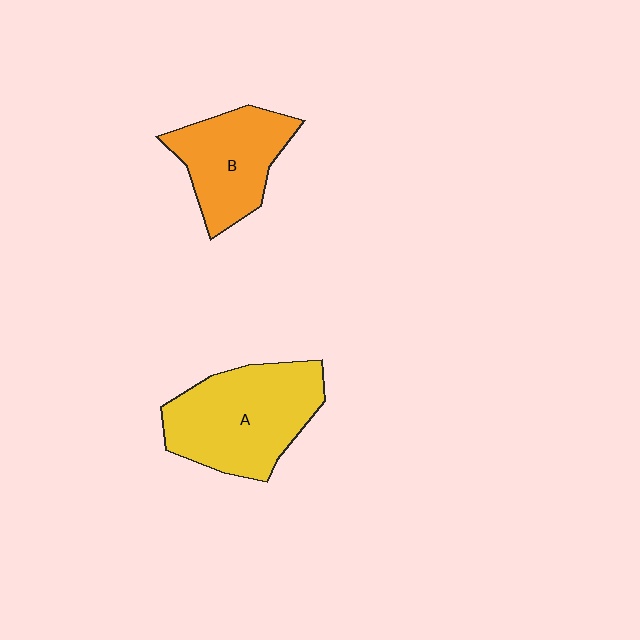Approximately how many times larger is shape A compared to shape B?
Approximately 1.4 times.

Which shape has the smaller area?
Shape B (orange).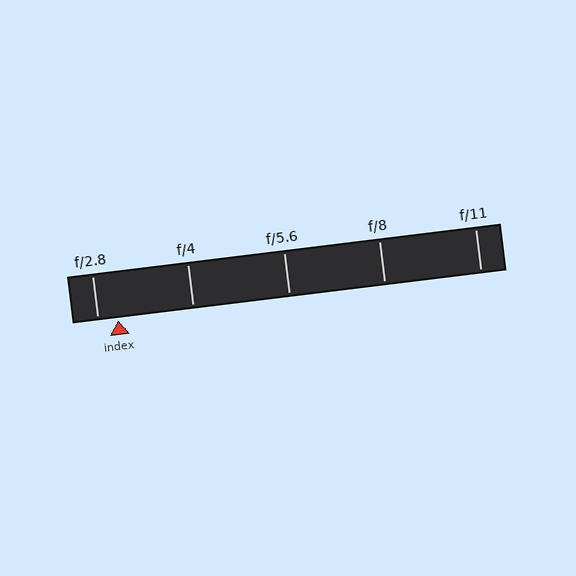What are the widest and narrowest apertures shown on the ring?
The widest aperture shown is f/2.8 and the narrowest is f/11.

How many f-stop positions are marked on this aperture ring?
There are 5 f-stop positions marked.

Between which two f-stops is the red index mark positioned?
The index mark is between f/2.8 and f/4.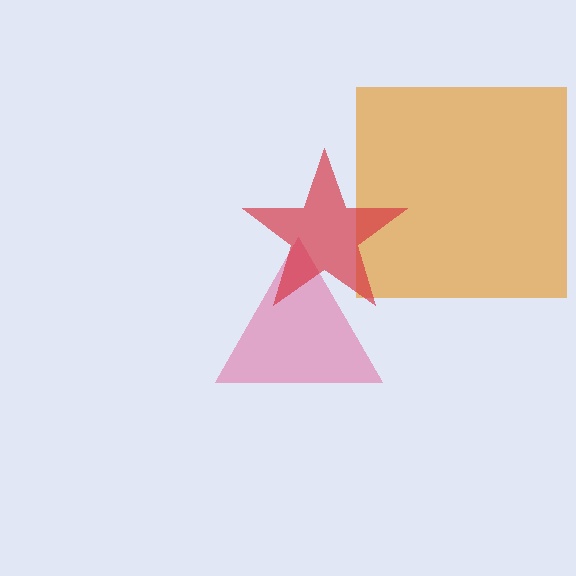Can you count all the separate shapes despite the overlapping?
Yes, there are 3 separate shapes.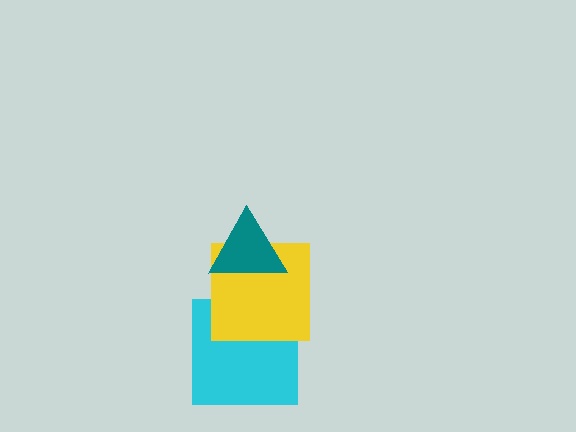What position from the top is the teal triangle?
The teal triangle is 1st from the top.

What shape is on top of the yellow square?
The teal triangle is on top of the yellow square.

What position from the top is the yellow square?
The yellow square is 2nd from the top.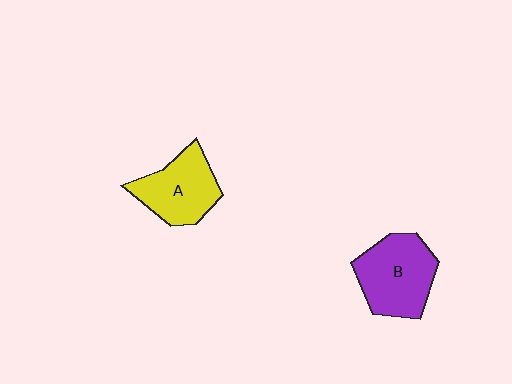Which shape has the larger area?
Shape B (purple).